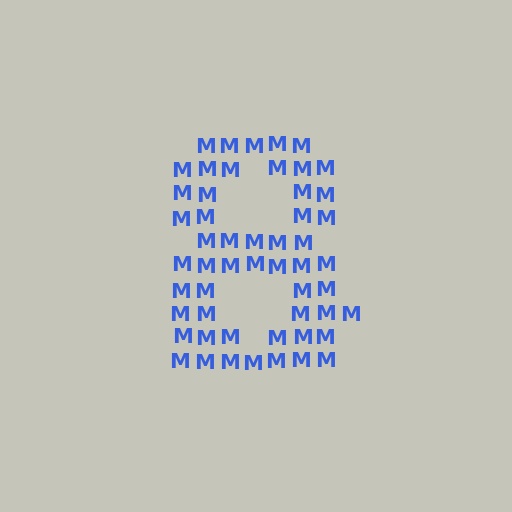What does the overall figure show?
The overall figure shows the digit 8.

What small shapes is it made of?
It is made of small letter M's.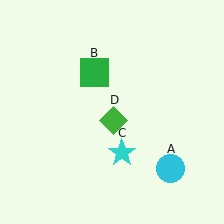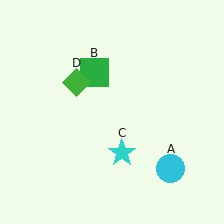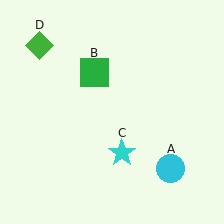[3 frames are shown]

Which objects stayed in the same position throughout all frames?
Cyan circle (object A) and green square (object B) and cyan star (object C) remained stationary.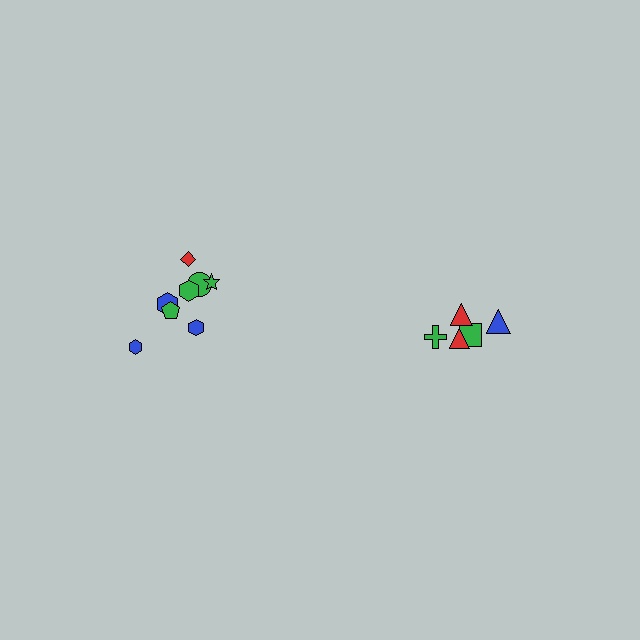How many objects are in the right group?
There are 5 objects.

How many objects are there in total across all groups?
There are 13 objects.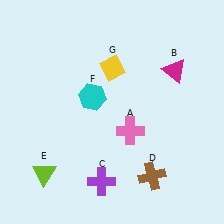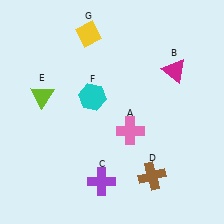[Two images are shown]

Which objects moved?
The objects that moved are: the lime triangle (E), the yellow diamond (G).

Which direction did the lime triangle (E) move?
The lime triangle (E) moved up.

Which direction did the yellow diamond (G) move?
The yellow diamond (G) moved up.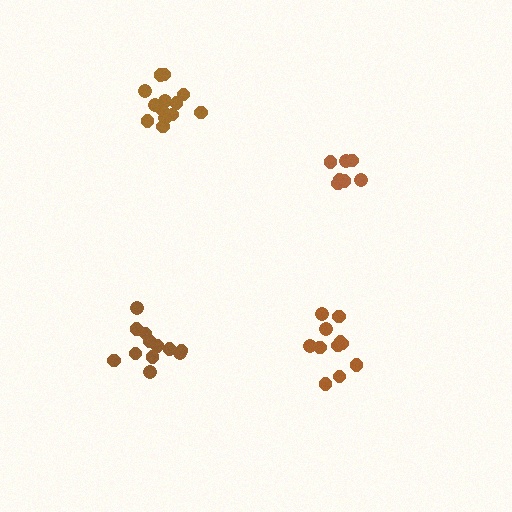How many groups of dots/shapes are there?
There are 4 groups.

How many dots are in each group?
Group 1: 7 dots, Group 2: 13 dots, Group 3: 11 dots, Group 4: 12 dots (43 total).